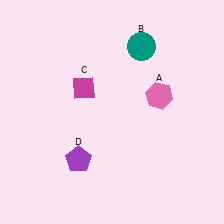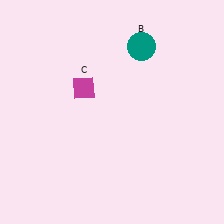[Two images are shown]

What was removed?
The pink hexagon (A), the purple pentagon (D) were removed in Image 2.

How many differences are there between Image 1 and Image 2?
There are 2 differences between the two images.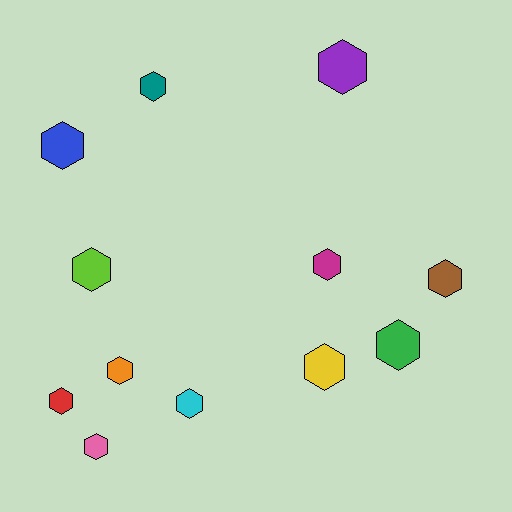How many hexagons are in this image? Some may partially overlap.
There are 12 hexagons.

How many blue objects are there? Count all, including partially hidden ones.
There is 1 blue object.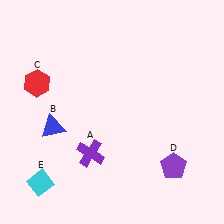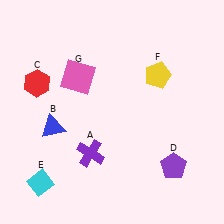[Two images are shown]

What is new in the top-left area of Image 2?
A pink square (G) was added in the top-left area of Image 2.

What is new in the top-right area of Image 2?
A yellow pentagon (F) was added in the top-right area of Image 2.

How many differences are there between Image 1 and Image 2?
There are 2 differences between the two images.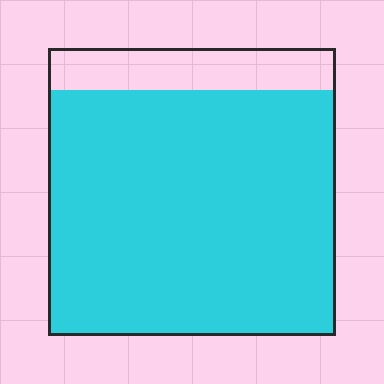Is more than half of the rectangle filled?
Yes.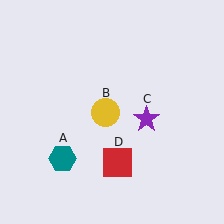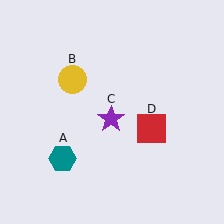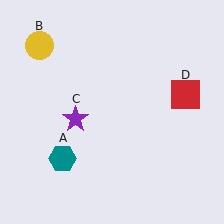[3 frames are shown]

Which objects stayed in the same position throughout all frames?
Teal hexagon (object A) remained stationary.